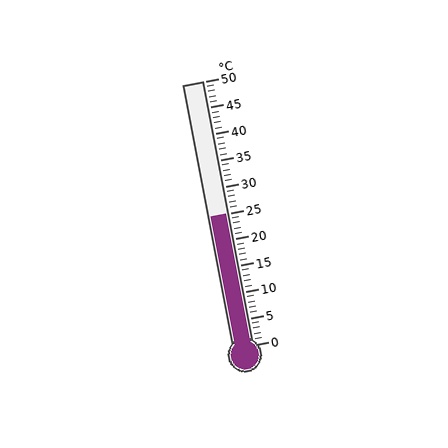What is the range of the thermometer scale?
The thermometer scale ranges from 0°C to 50°C.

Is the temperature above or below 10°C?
The temperature is above 10°C.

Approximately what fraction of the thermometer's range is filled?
The thermometer is filled to approximately 50% of its range.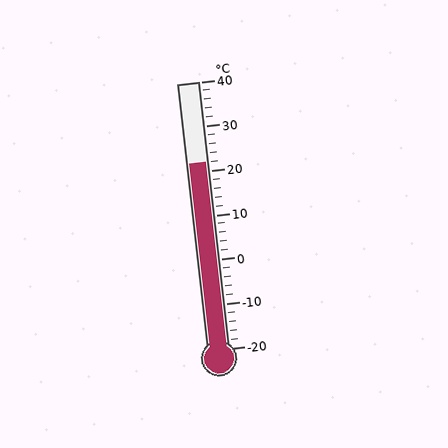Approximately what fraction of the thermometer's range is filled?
The thermometer is filled to approximately 70% of its range.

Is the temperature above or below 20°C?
The temperature is above 20°C.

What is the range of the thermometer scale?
The thermometer scale ranges from -20°C to 40°C.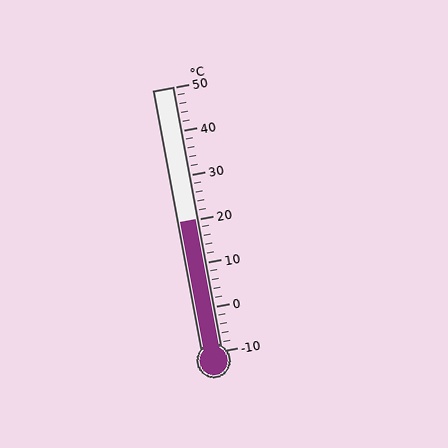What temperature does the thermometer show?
The thermometer shows approximately 20°C.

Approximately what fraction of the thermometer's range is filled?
The thermometer is filled to approximately 50% of its range.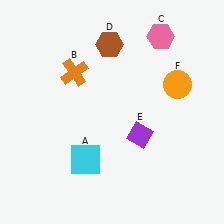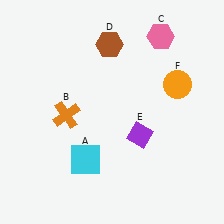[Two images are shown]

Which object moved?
The orange cross (B) moved down.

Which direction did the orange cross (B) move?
The orange cross (B) moved down.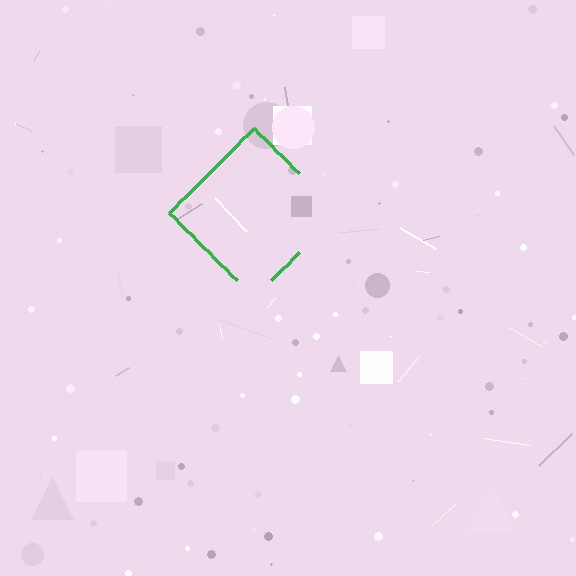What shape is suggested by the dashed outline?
The dashed outline suggests a diamond.